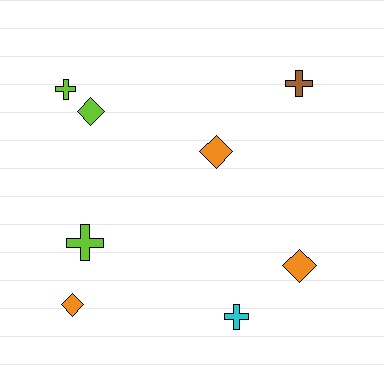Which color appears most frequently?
Lime, with 3 objects.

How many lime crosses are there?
There are 2 lime crosses.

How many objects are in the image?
There are 8 objects.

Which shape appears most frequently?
Cross, with 4 objects.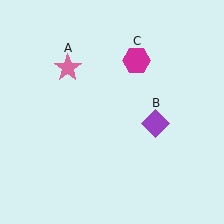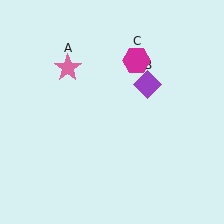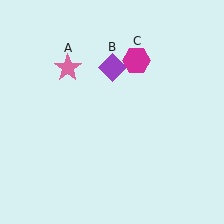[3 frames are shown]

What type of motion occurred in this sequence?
The purple diamond (object B) rotated counterclockwise around the center of the scene.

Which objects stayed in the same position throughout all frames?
Pink star (object A) and magenta hexagon (object C) remained stationary.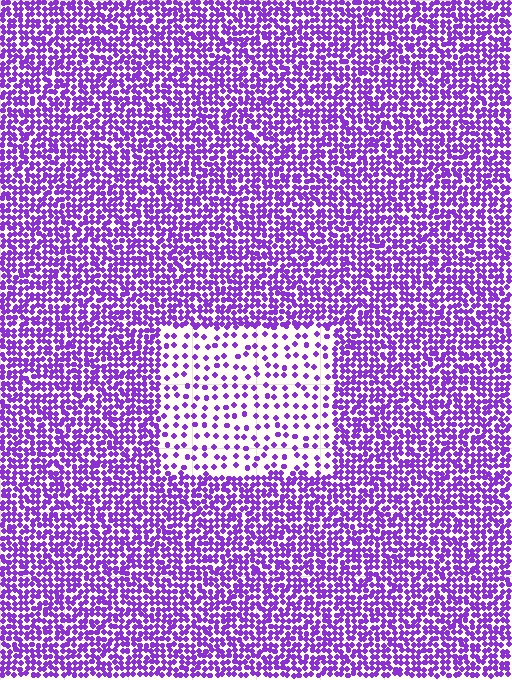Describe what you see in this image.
The image contains small purple elements arranged at two different densities. A rectangle-shaped region is visible where the elements are less densely packed than the surrounding area.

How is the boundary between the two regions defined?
The boundary is defined by a change in element density (approximately 2.9x ratio). All elements are the same color, size, and shape.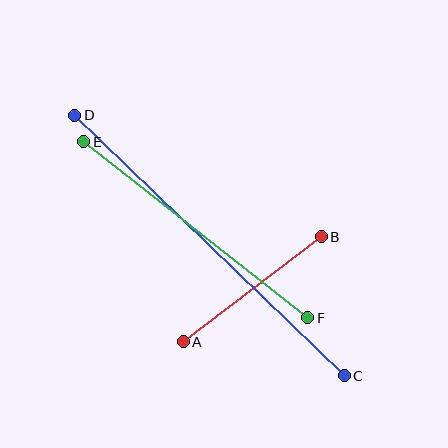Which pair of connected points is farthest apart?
Points C and D are farthest apart.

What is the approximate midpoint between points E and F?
The midpoint is at approximately (196, 230) pixels.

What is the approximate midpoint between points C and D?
The midpoint is at approximately (209, 245) pixels.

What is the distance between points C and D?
The distance is approximately 374 pixels.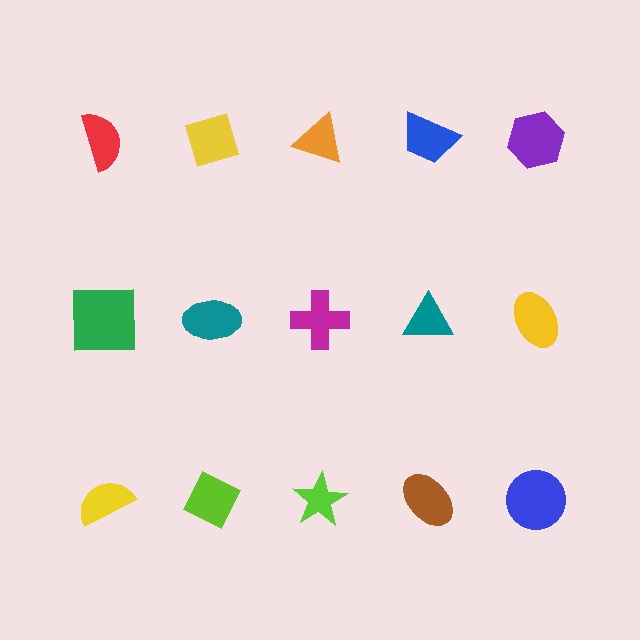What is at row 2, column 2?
A teal ellipse.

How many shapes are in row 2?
5 shapes.